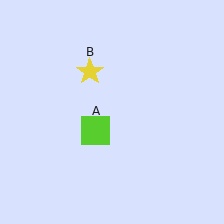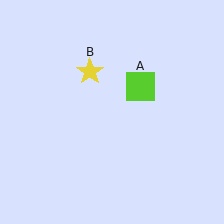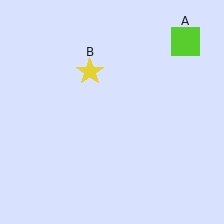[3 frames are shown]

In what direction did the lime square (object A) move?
The lime square (object A) moved up and to the right.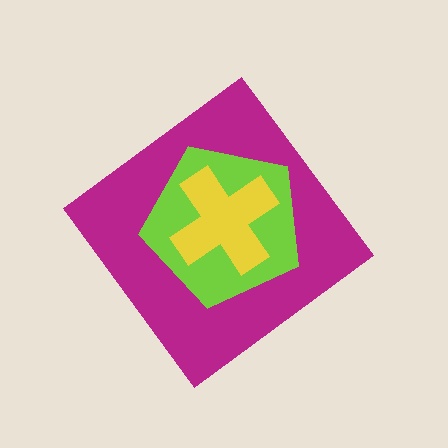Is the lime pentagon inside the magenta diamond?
Yes.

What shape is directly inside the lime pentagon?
The yellow cross.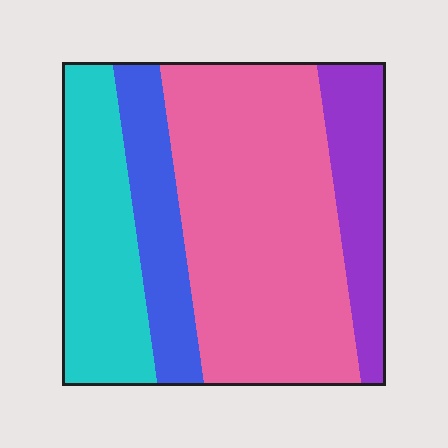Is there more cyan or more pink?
Pink.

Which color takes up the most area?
Pink, at roughly 50%.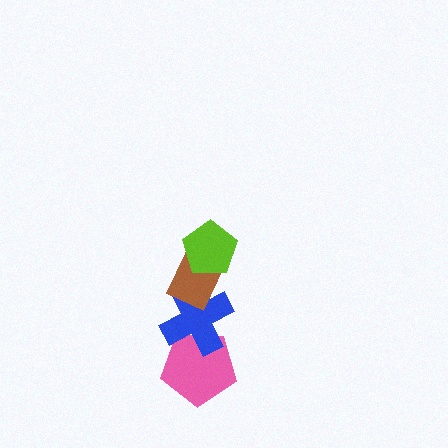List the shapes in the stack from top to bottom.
From top to bottom: the lime pentagon, the brown rectangle, the blue cross, the pink pentagon.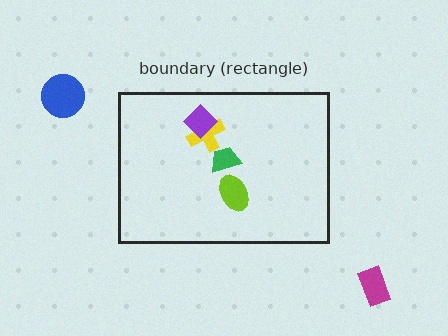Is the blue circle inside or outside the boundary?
Outside.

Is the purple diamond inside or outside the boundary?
Inside.